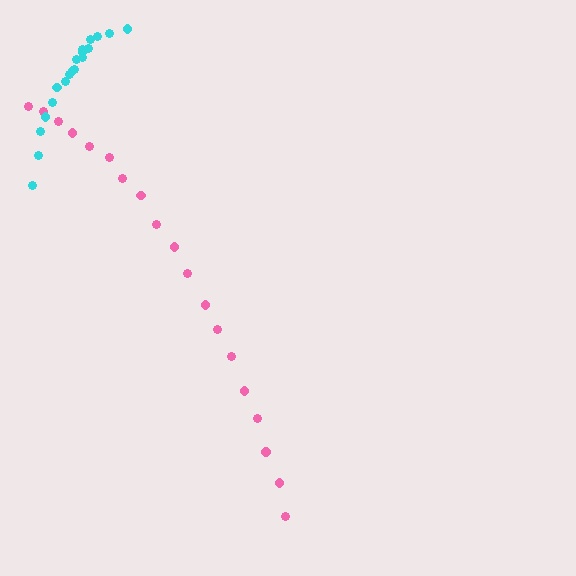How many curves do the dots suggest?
There are 2 distinct paths.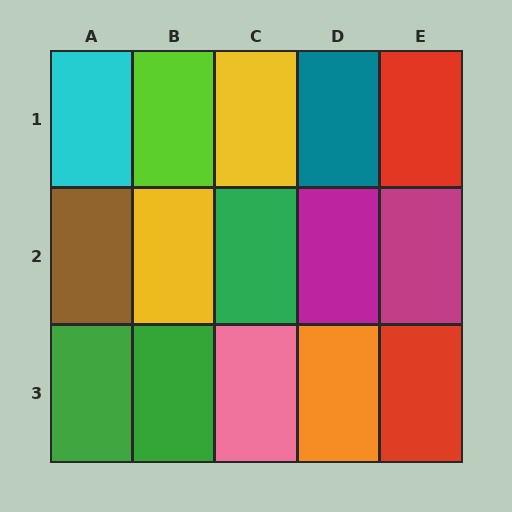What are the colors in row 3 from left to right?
Green, green, pink, orange, red.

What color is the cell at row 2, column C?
Green.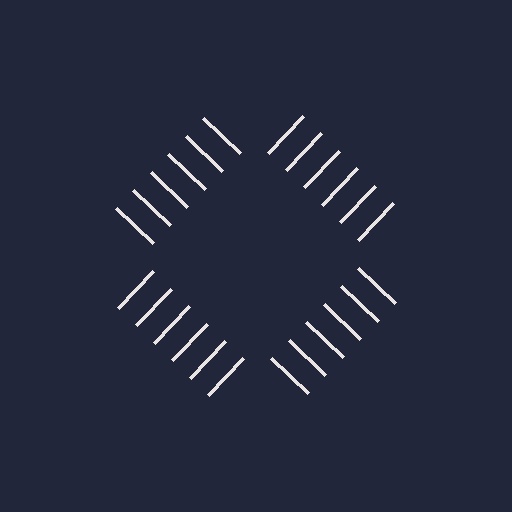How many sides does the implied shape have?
4 sides — the line-ends trace a square.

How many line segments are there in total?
24 — 6 along each of the 4 edges.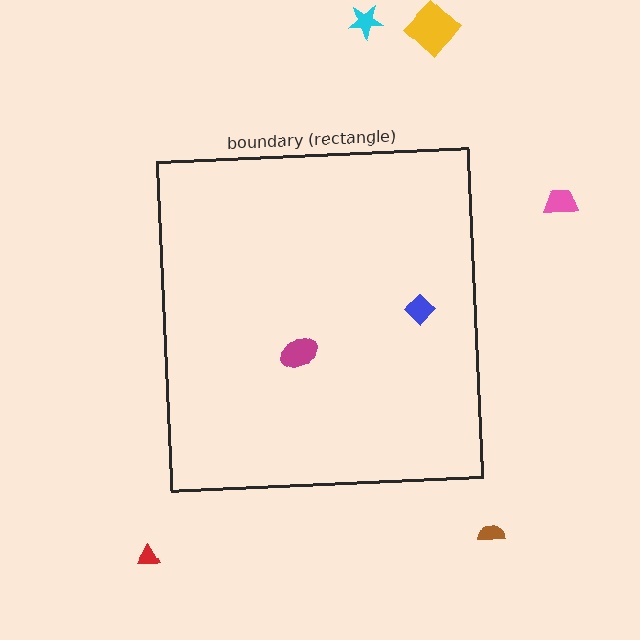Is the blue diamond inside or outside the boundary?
Inside.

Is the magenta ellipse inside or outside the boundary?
Inside.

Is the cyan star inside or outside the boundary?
Outside.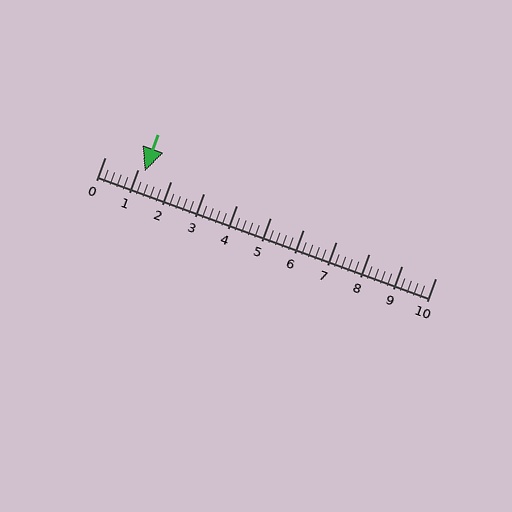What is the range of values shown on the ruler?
The ruler shows values from 0 to 10.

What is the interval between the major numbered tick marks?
The major tick marks are spaced 1 units apart.